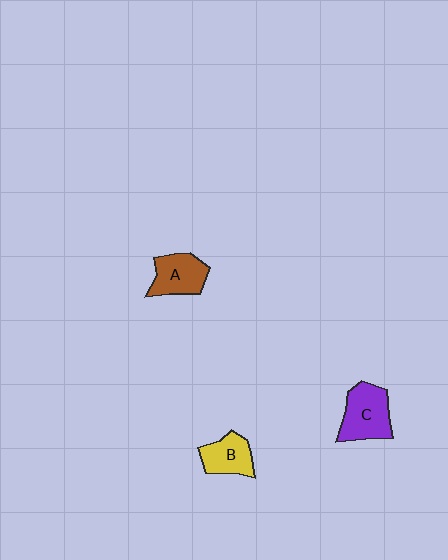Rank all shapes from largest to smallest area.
From largest to smallest: C (purple), A (brown), B (yellow).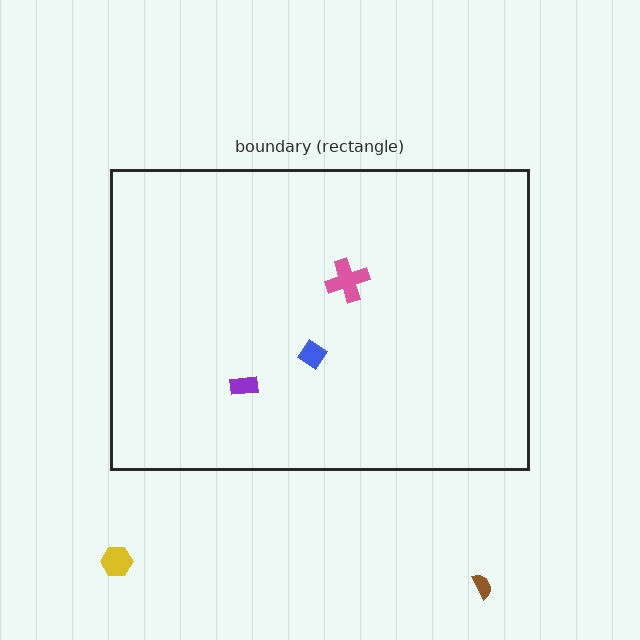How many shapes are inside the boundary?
3 inside, 2 outside.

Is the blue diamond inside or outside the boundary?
Inside.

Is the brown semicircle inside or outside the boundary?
Outside.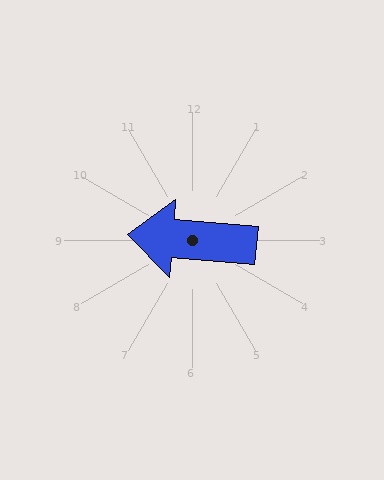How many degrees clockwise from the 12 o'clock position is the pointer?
Approximately 275 degrees.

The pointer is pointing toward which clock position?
Roughly 9 o'clock.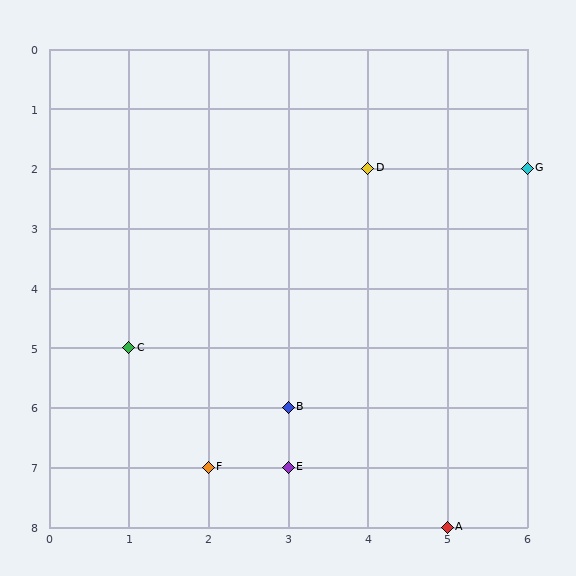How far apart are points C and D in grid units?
Points C and D are 3 columns and 3 rows apart (about 4.2 grid units diagonally).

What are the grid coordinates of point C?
Point C is at grid coordinates (1, 5).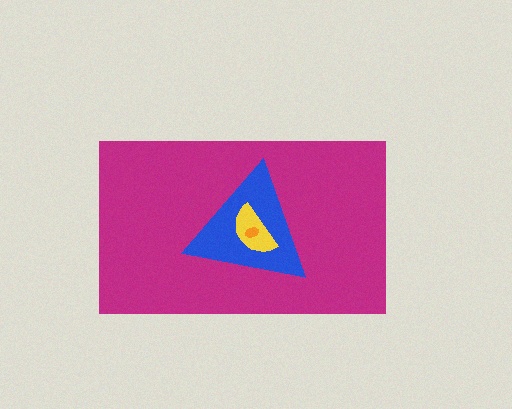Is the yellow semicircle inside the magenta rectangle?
Yes.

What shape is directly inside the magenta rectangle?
The blue triangle.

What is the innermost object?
The orange ellipse.